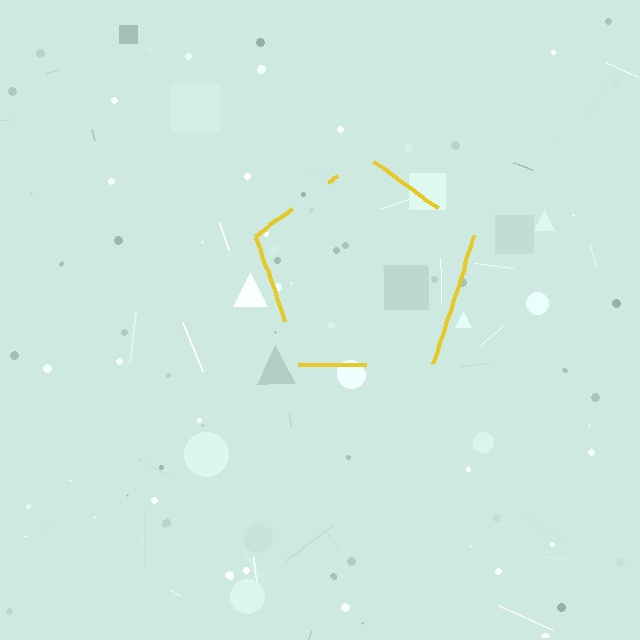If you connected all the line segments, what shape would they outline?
They would outline a pentagon.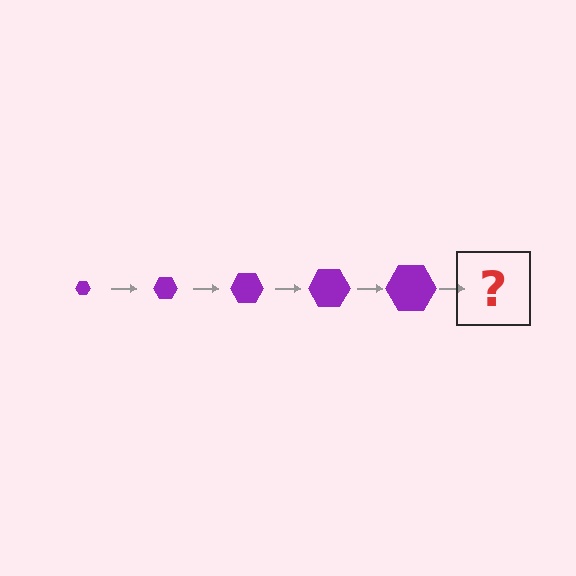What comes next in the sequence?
The next element should be a purple hexagon, larger than the previous one.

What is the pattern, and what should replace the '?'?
The pattern is that the hexagon gets progressively larger each step. The '?' should be a purple hexagon, larger than the previous one.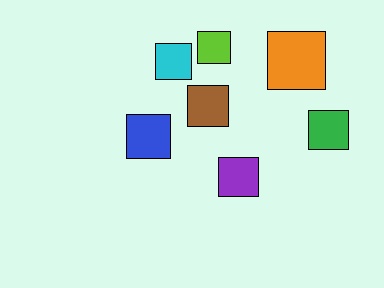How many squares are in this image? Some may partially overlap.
There are 7 squares.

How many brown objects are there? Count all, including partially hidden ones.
There is 1 brown object.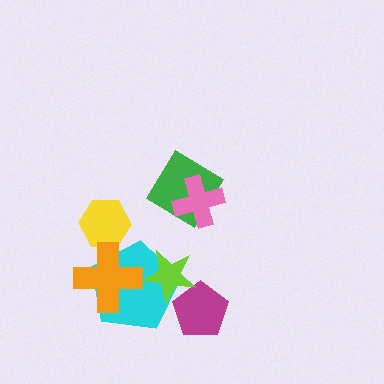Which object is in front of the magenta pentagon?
The lime star is in front of the magenta pentagon.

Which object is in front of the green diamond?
The pink cross is in front of the green diamond.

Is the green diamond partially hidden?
Yes, it is partially covered by another shape.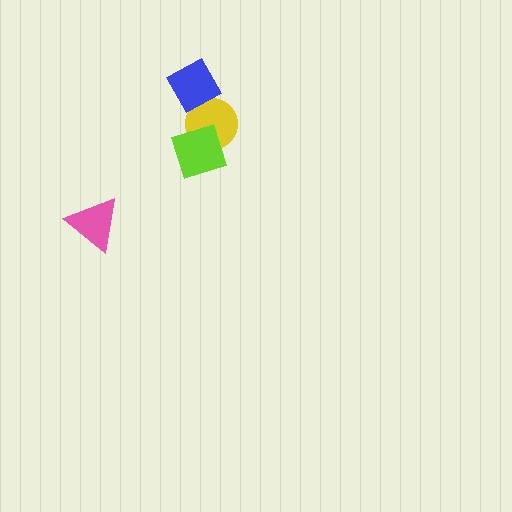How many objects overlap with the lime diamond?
1 object overlaps with the lime diamond.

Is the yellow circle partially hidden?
Yes, it is partially covered by another shape.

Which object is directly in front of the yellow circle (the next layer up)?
The lime diamond is directly in front of the yellow circle.